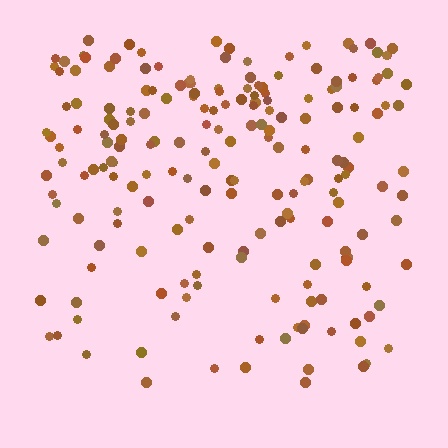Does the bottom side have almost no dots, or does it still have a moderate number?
Still a moderate number, just noticeably fewer than the top.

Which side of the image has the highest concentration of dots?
The top.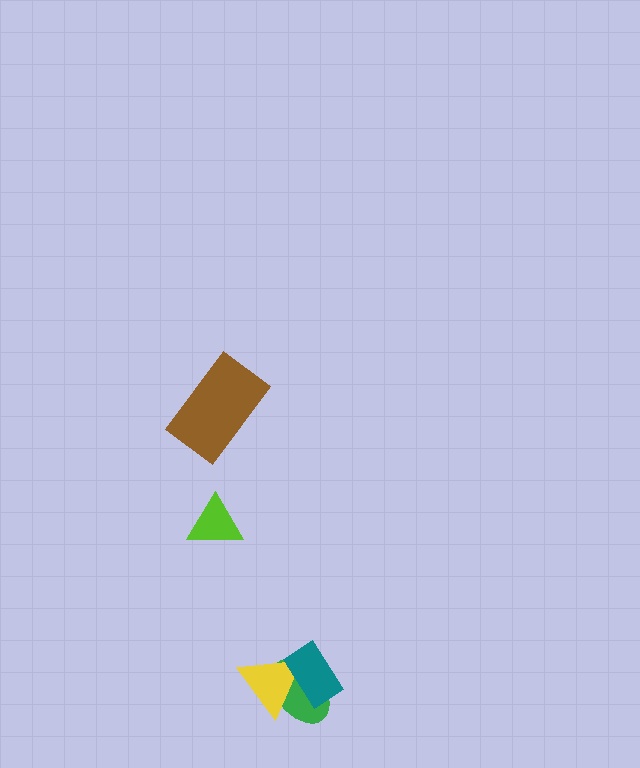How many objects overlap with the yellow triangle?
2 objects overlap with the yellow triangle.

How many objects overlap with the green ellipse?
2 objects overlap with the green ellipse.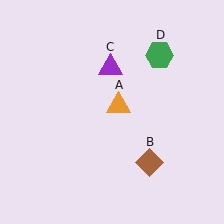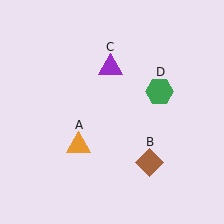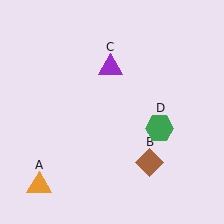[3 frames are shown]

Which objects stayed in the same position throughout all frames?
Brown diamond (object B) and purple triangle (object C) remained stationary.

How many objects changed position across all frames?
2 objects changed position: orange triangle (object A), green hexagon (object D).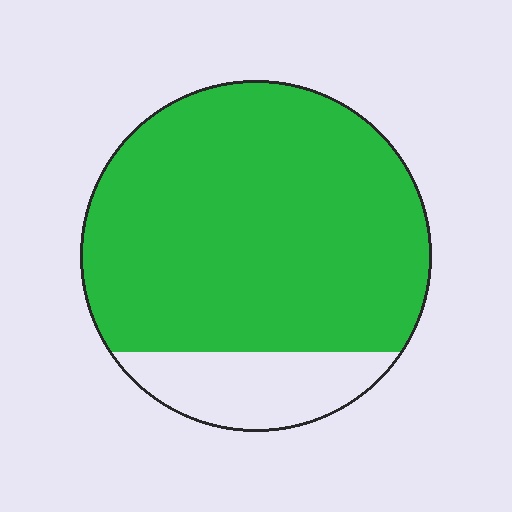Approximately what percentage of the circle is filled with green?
Approximately 85%.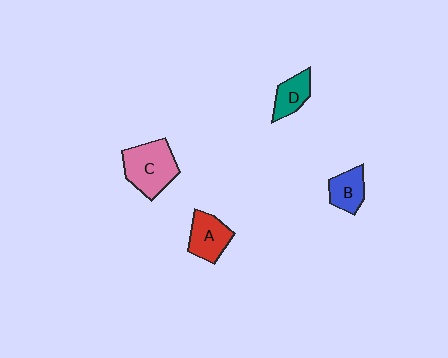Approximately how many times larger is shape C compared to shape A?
Approximately 1.4 times.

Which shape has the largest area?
Shape C (pink).